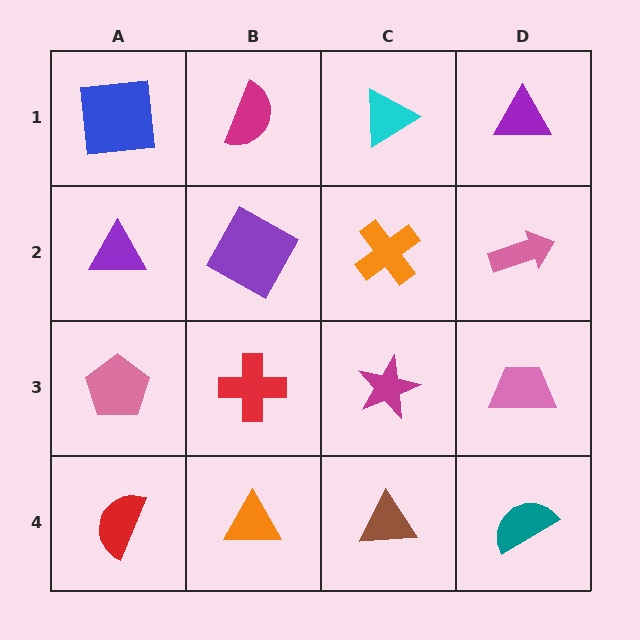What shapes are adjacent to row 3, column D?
A pink arrow (row 2, column D), a teal semicircle (row 4, column D), a magenta star (row 3, column C).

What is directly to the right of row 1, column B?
A cyan triangle.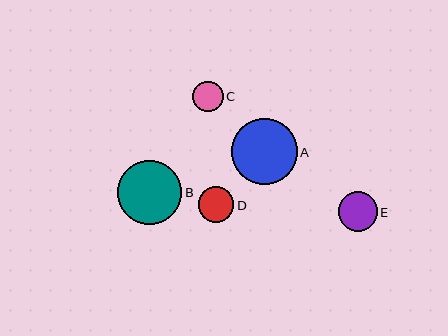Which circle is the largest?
Circle A is the largest with a size of approximately 66 pixels.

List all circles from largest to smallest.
From largest to smallest: A, B, E, D, C.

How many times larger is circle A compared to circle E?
Circle A is approximately 1.7 times the size of circle E.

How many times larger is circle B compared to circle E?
Circle B is approximately 1.6 times the size of circle E.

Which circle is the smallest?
Circle C is the smallest with a size of approximately 30 pixels.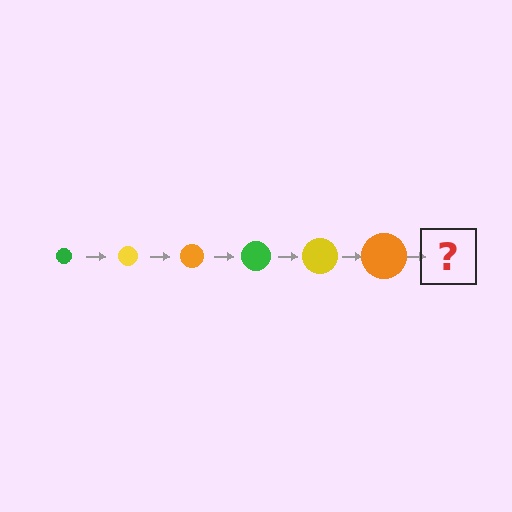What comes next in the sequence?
The next element should be a green circle, larger than the previous one.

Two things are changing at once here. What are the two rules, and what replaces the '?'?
The two rules are that the circle grows larger each step and the color cycles through green, yellow, and orange. The '?' should be a green circle, larger than the previous one.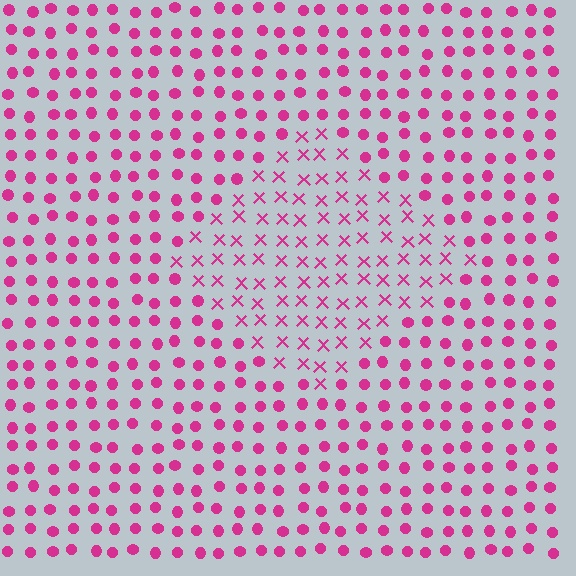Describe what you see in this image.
The image is filled with small magenta elements arranged in a uniform grid. A diamond-shaped region contains X marks, while the surrounding area contains circles. The boundary is defined purely by the change in element shape.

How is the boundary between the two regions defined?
The boundary is defined by a change in element shape: X marks inside vs. circles outside. All elements share the same color and spacing.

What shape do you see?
I see a diamond.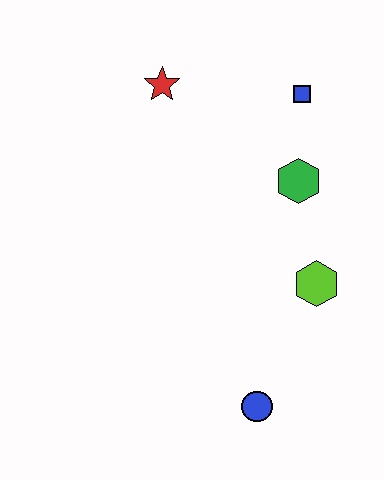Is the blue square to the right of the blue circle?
Yes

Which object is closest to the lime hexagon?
The green hexagon is closest to the lime hexagon.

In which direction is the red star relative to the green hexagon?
The red star is to the left of the green hexagon.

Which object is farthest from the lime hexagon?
The red star is farthest from the lime hexagon.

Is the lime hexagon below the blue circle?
No